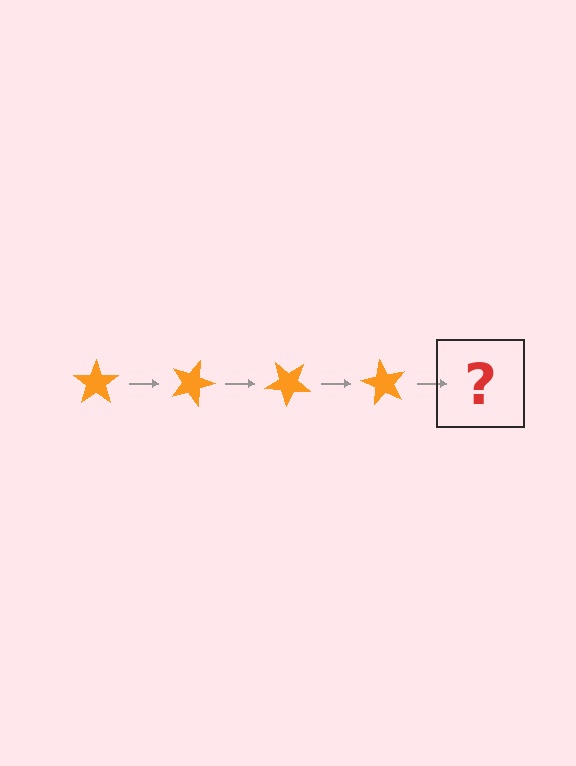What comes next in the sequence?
The next element should be an orange star rotated 80 degrees.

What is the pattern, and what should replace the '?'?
The pattern is that the star rotates 20 degrees each step. The '?' should be an orange star rotated 80 degrees.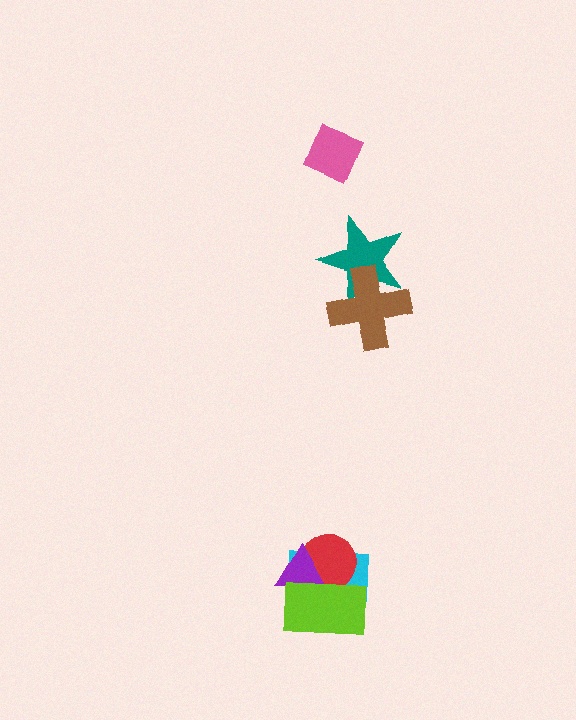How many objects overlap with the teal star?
1 object overlaps with the teal star.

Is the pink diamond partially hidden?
No, no other shape covers it.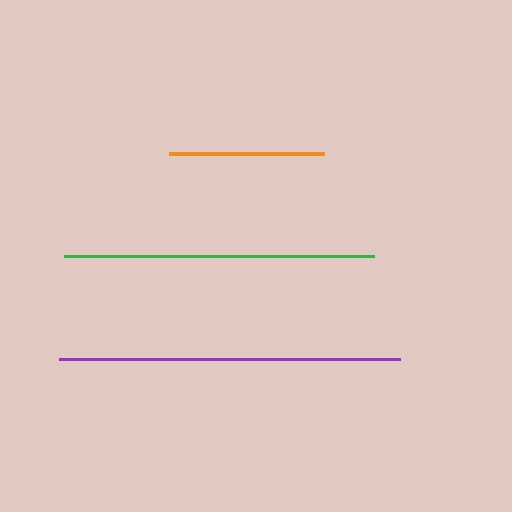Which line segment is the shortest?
The orange line is the shortest at approximately 155 pixels.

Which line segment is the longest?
The purple line is the longest at approximately 341 pixels.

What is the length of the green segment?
The green segment is approximately 311 pixels long.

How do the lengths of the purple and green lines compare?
The purple and green lines are approximately the same length.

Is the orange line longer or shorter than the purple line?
The purple line is longer than the orange line.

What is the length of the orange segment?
The orange segment is approximately 155 pixels long.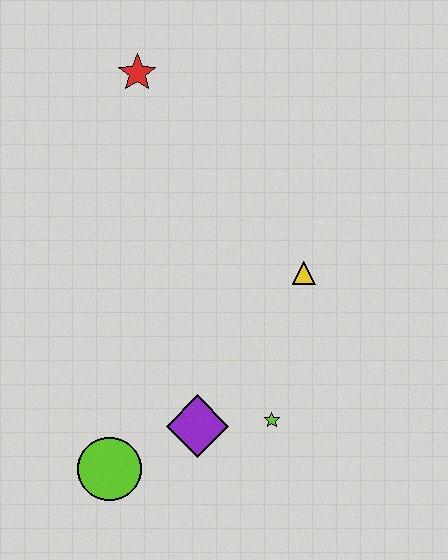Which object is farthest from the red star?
The lime circle is farthest from the red star.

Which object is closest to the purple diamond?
The lime star is closest to the purple diamond.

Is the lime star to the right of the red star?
Yes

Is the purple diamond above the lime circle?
Yes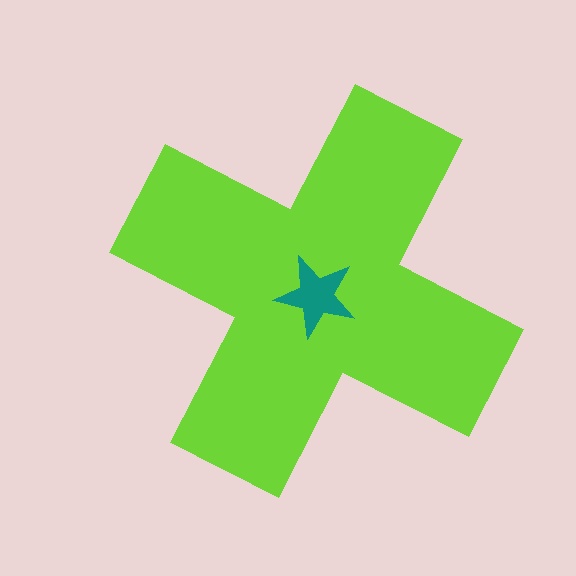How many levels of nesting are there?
2.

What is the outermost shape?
The lime cross.